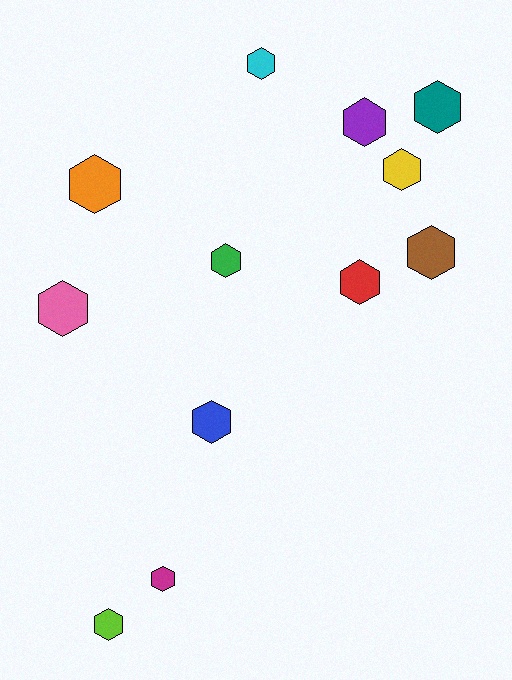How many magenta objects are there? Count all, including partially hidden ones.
There is 1 magenta object.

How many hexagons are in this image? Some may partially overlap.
There are 12 hexagons.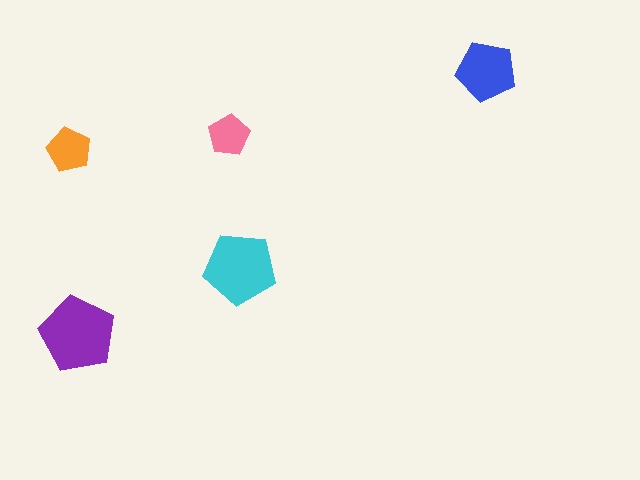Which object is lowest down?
The purple pentagon is bottommost.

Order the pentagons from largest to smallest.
the purple one, the cyan one, the blue one, the orange one, the pink one.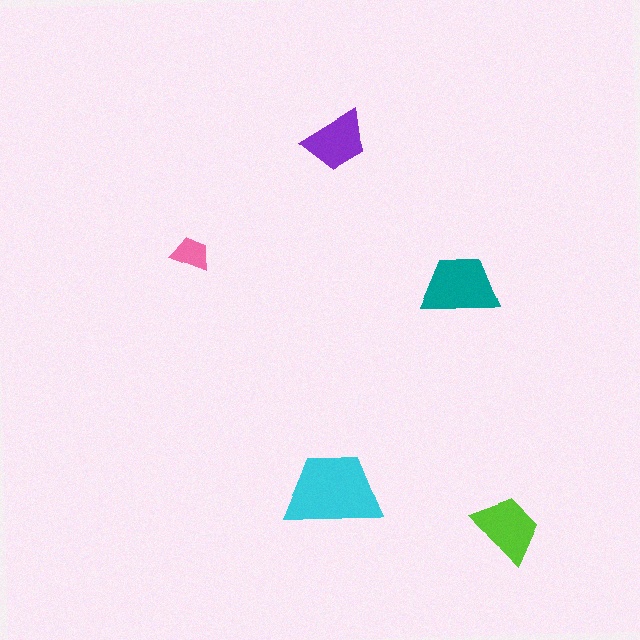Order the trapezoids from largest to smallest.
the cyan one, the teal one, the lime one, the purple one, the pink one.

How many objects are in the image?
There are 5 objects in the image.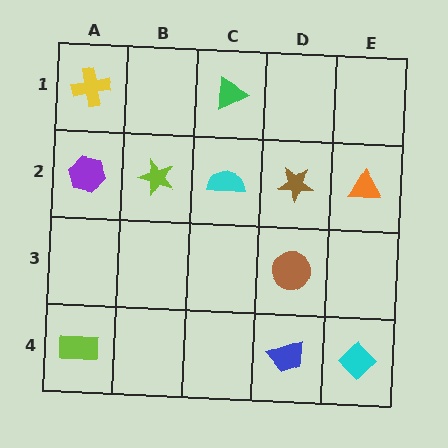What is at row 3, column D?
A brown circle.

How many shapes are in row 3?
1 shape.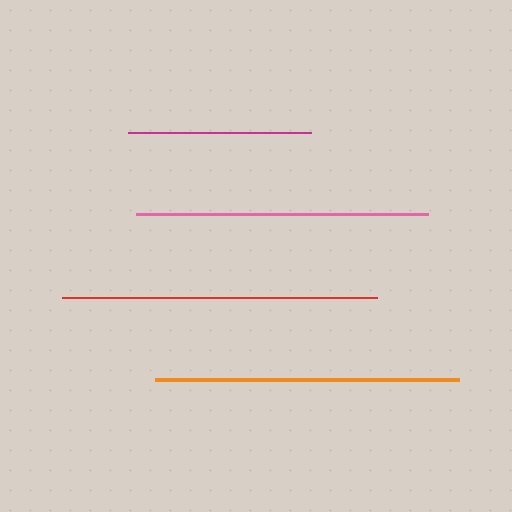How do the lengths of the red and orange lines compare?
The red and orange lines are approximately the same length.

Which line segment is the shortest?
The magenta line is the shortest at approximately 183 pixels.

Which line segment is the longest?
The red line is the longest at approximately 316 pixels.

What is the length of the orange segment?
The orange segment is approximately 304 pixels long.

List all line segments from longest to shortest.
From longest to shortest: red, orange, pink, magenta.